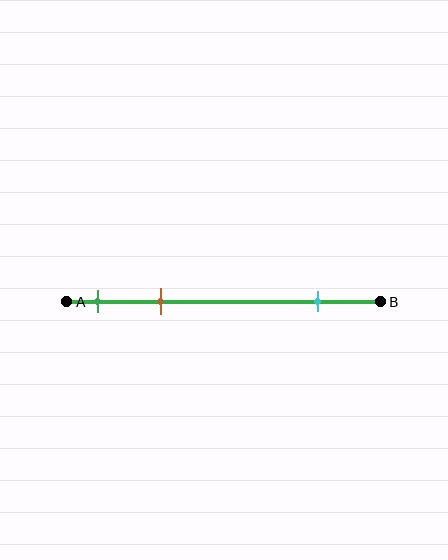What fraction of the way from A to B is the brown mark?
The brown mark is approximately 30% (0.3) of the way from A to B.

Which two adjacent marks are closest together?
The green and brown marks are the closest adjacent pair.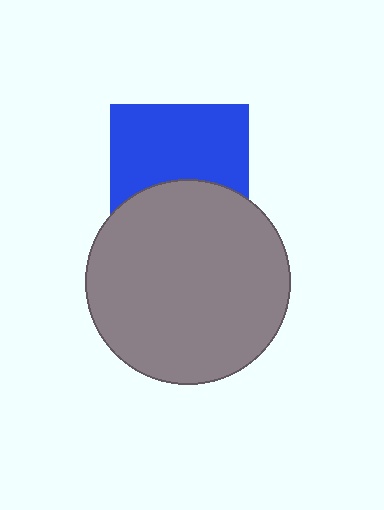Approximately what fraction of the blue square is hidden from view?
Roughly 40% of the blue square is hidden behind the gray circle.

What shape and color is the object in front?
The object in front is a gray circle.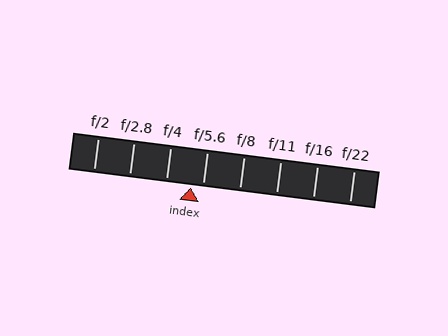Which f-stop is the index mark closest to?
The index mark is closest to f/5.6.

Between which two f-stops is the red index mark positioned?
The index mark is between f/4 and f/5.6.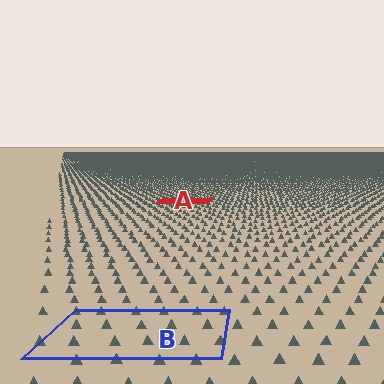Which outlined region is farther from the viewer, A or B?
Region A is farther from the viewer — the texture elements inside it appear smaller and more densely packed.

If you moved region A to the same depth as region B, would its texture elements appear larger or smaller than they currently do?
They would appear larger. At a closer depth, the same texture elements are projected at a bigger on-screen size.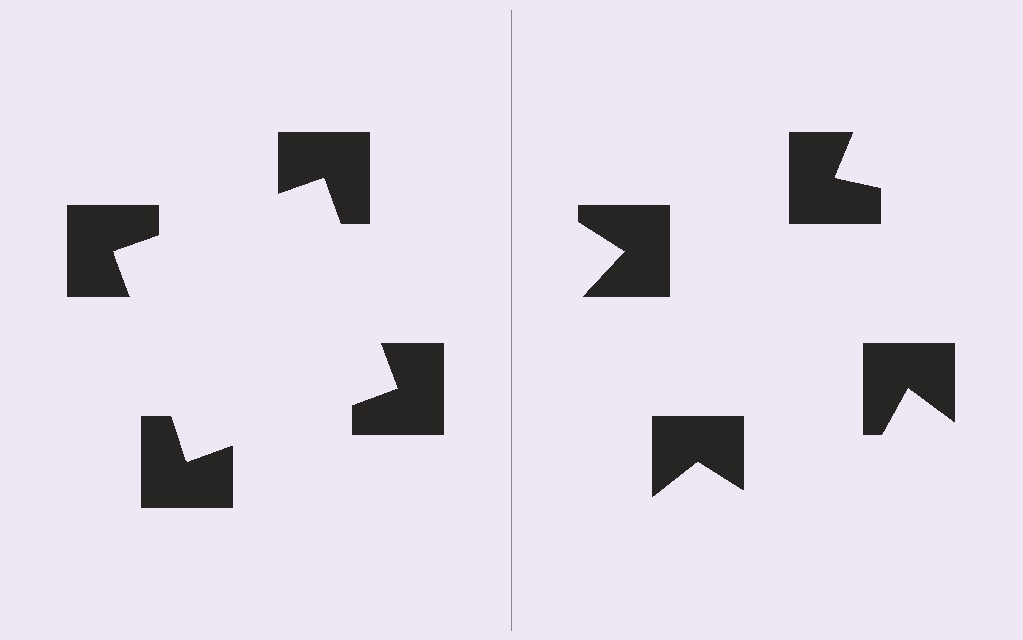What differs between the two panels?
The notched squares are positioned identically on both sides; only the wedge orientations differ. On the left they align to a square; on the right they are misaligned.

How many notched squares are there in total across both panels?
8 — 4 on each side.